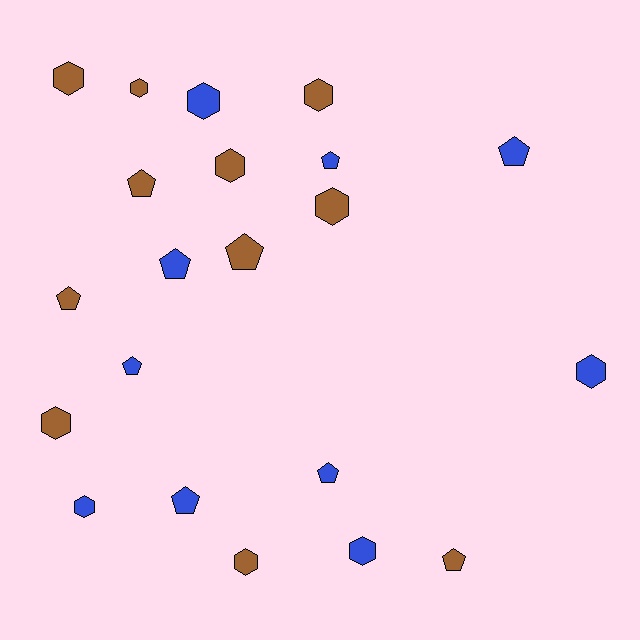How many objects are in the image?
There are 21 objects.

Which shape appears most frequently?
Hexagon, with 11 objects.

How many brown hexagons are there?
There are 7 brown hexagons.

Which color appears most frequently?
Brown, with 11 objects.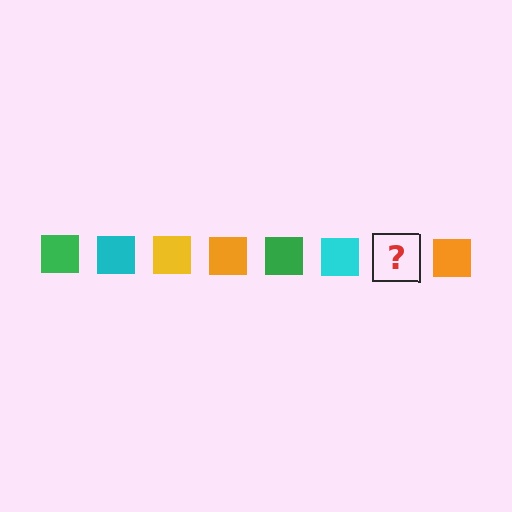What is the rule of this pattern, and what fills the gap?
The rule is that the pattern cycles through green, cyan, yellow, orange squares. The gap should be filled with a yellow square.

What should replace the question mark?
The question mark should be replaced with a yellow square.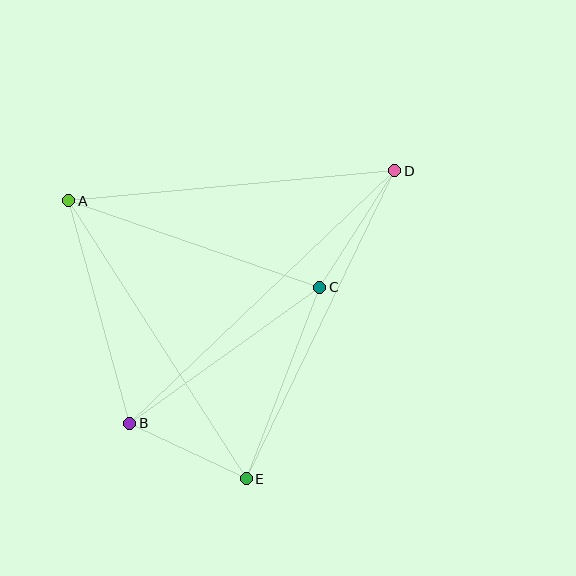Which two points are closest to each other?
Points B and E are closest to each other.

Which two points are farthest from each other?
Points B and D are farthest from each other.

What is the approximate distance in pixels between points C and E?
The distance between C and E is approximately 205 pixels.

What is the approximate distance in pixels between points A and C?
The distance between A and C is approximately 266 pixels.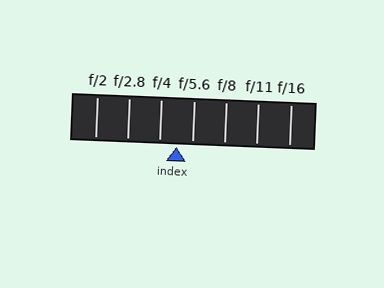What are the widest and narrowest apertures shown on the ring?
The widest aperture shown is f/2 and the narrowest is f/16.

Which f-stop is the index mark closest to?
The index mark is closest to f/5.6.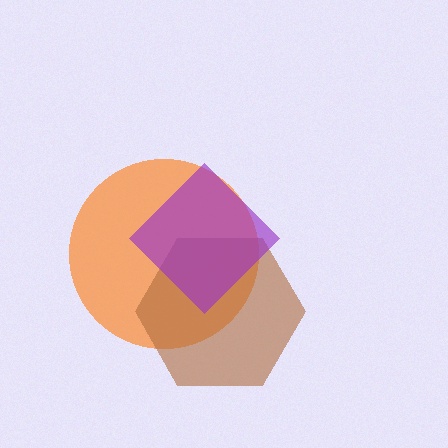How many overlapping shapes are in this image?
There are 3 overlapping shapes in the image.